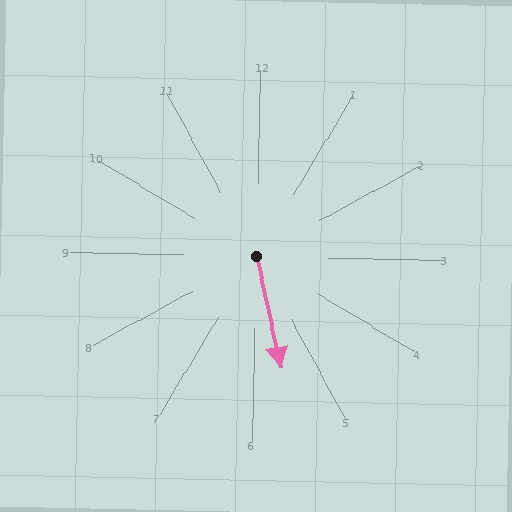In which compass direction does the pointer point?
South.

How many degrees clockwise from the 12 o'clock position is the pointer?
Approximately 166 degrees.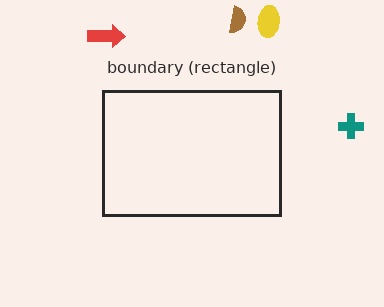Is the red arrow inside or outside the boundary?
Outside.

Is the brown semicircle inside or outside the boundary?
Outside.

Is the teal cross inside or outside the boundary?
Outside.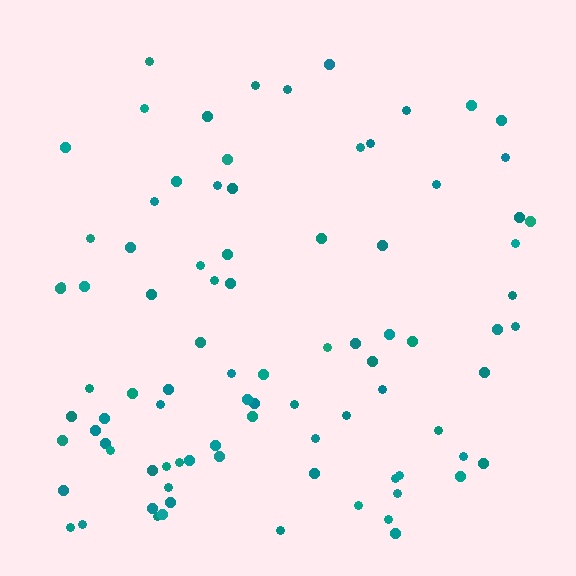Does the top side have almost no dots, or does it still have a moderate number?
Still a moderate number, just noticeably fewer than the bottom.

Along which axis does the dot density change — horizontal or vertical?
Vertical.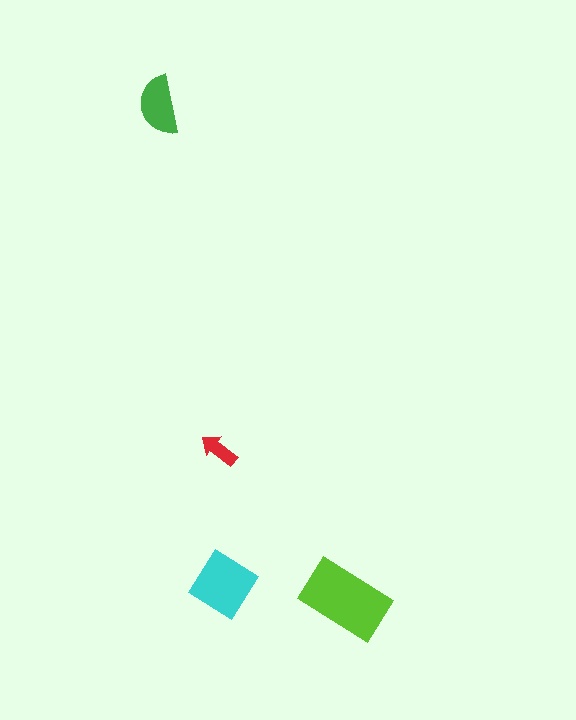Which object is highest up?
The green semicircle is topmost.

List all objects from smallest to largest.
The red arrow, the green semicircle, the cyan diamond, the lime rectangle.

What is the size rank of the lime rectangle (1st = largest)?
1st.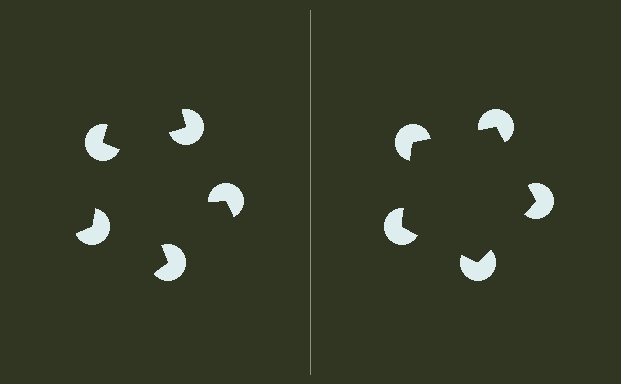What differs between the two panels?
The pac-man discs are positioned identically on both sides; only the wedge orientations differ. On the right they align to a pentagon; on the left they are misaligned.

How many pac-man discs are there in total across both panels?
10 — 5 on each side.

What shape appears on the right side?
An illusory pentagon.